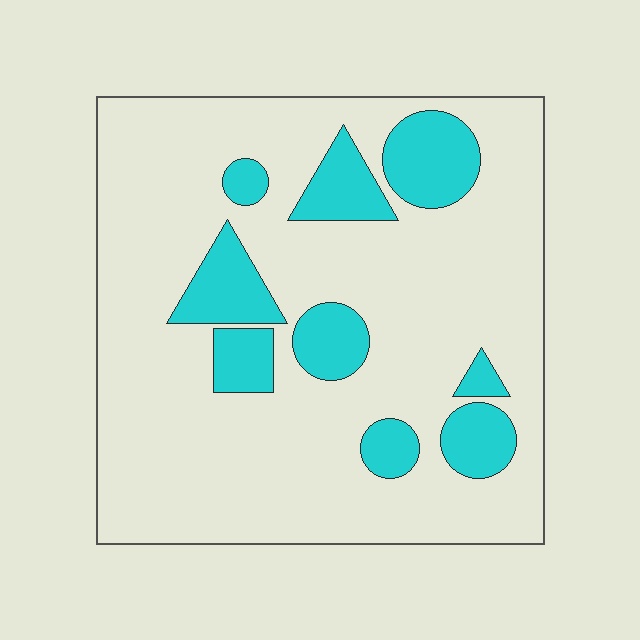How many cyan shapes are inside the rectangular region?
9.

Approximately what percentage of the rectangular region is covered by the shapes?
Approximately 20%.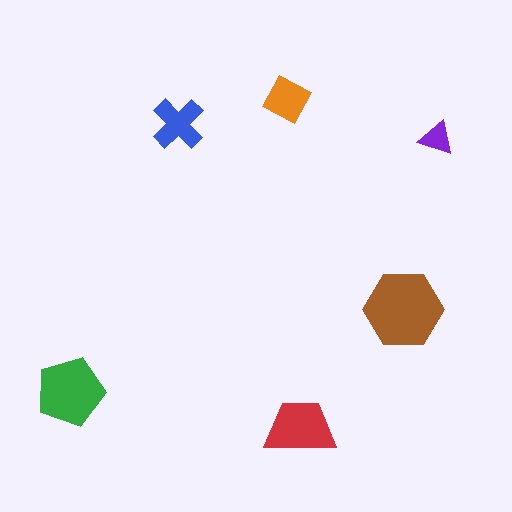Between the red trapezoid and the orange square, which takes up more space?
The red trapezoid.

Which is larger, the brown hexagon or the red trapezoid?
The brown hexagon.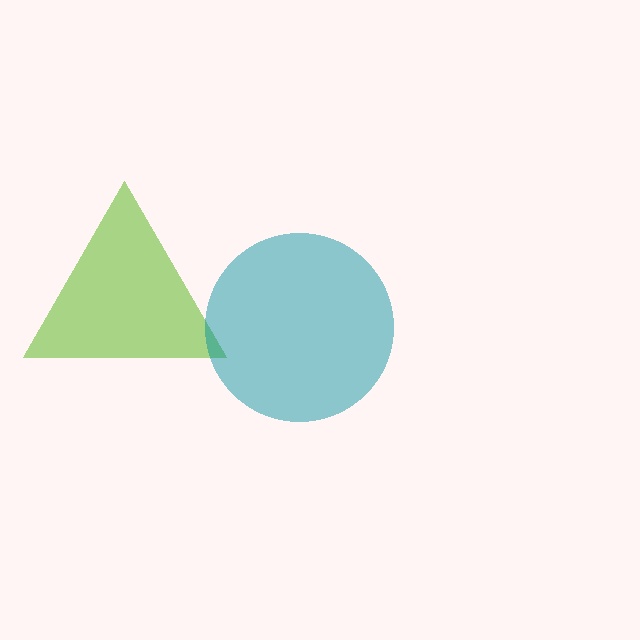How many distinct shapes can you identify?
There are 2 distinct shapes: a lime triangle, a teal circle.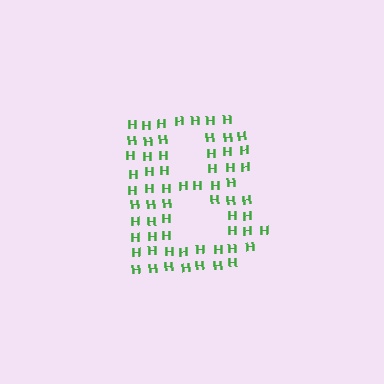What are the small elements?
The small elements are letter H's.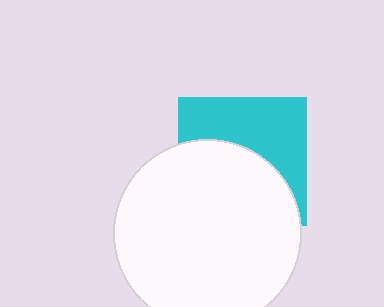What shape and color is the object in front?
The object in front is a white circle.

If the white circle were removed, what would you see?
You would see the complete cyan square.